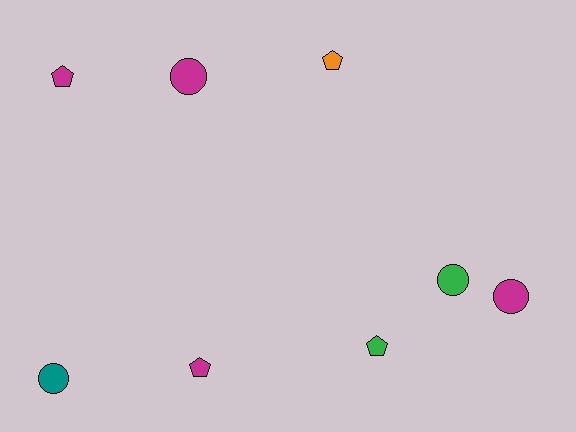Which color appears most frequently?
Magenta, with 4 objects.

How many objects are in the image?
There are 8 objects.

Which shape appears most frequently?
Pentagon, with 4 objects.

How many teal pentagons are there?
There are no teal pentagons.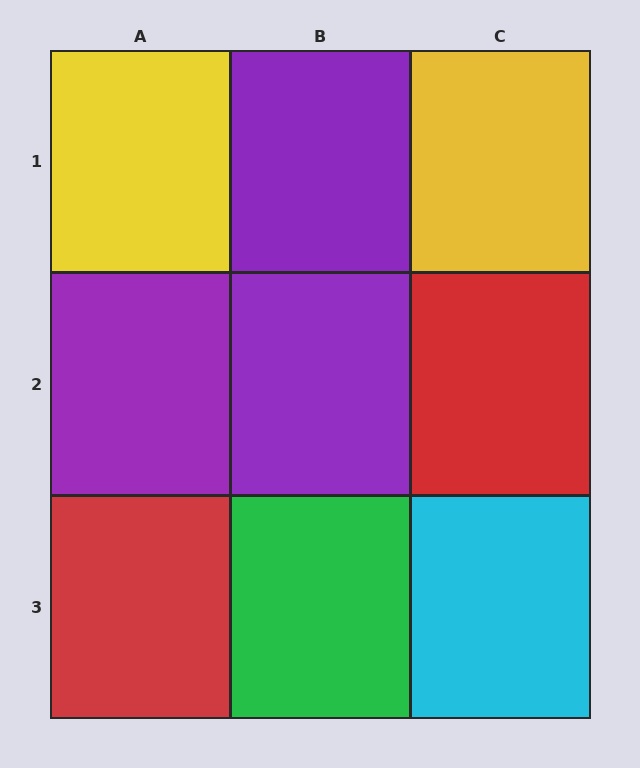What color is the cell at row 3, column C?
Cyan.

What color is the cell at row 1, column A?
Yellow.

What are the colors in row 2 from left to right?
Purple, purple, red.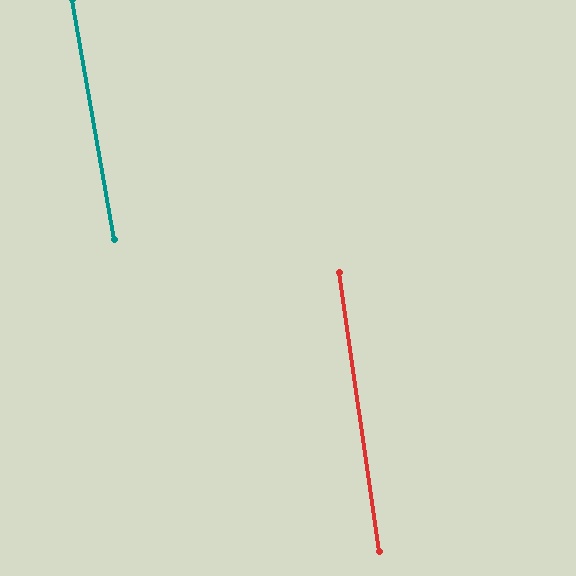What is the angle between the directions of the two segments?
Approximately 2 degrees.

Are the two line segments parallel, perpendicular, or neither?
Parallel — their directions differ by only 1.7°.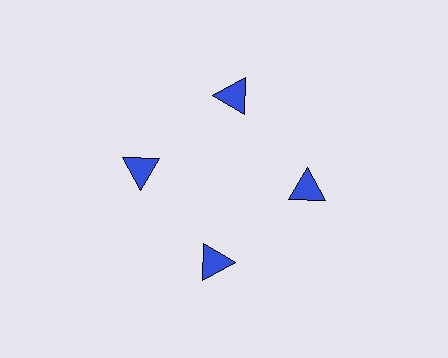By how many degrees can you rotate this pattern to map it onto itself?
The pattern maps onto itself every 90 degrees of rotation.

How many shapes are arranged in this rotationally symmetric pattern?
There are 4 shapes, arranged in 4 groups of 1.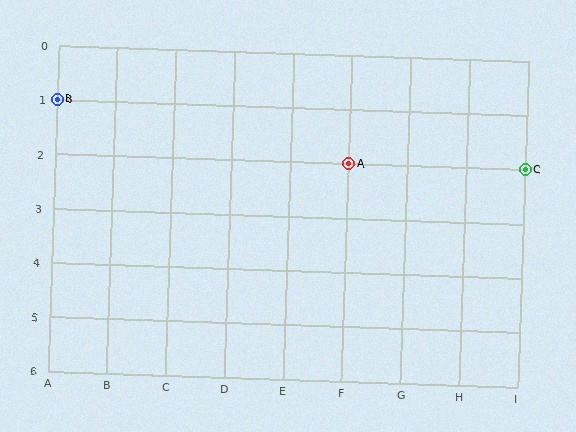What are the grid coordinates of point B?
Point B is at grid coordinates (A, 1).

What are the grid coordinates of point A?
Point A is at grid coordinates (F, 2).